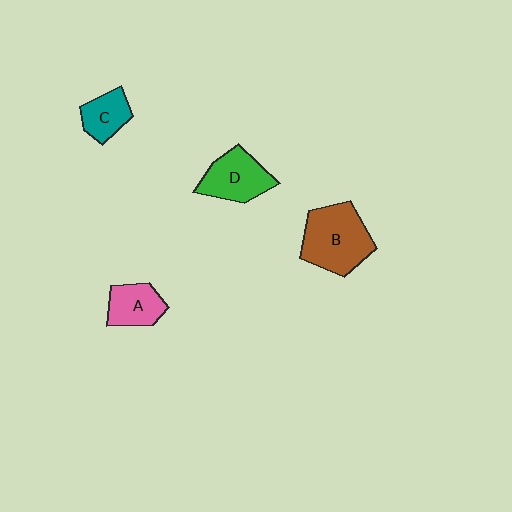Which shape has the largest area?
Shape B (brown).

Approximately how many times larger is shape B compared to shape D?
Approximately 1.3 times.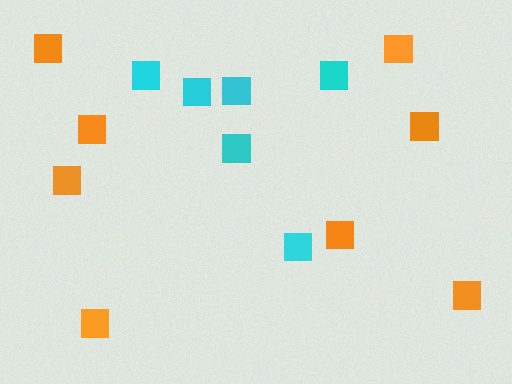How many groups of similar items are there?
There are 2 groups: one group of cyan squares (6) and one group of orange squares (8).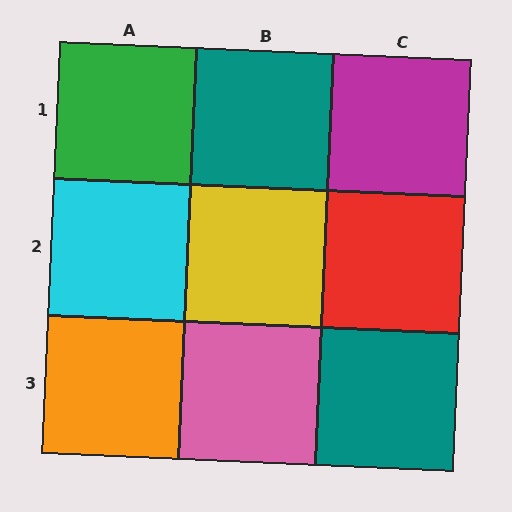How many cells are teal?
2 cells are teal.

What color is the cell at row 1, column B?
Teal.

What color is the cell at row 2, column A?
Cyan.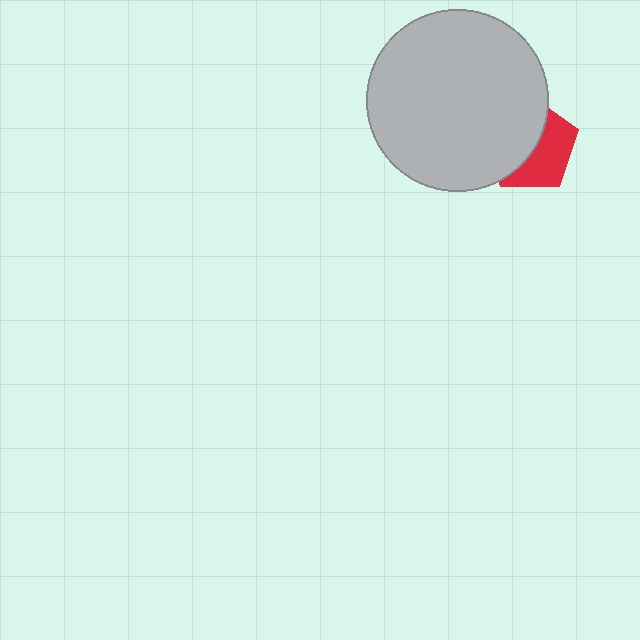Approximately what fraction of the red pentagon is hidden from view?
Roughly 53% of the red pentagon is hidden behind the light gray circle.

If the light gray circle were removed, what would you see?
You would see the complete red pentagon.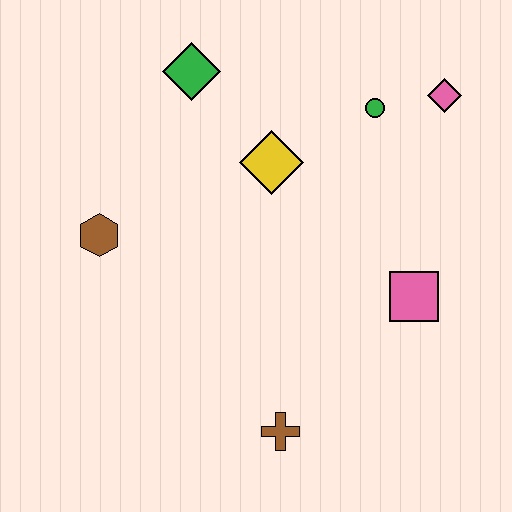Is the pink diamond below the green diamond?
Yes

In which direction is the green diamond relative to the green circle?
The green diamond is to the left of the green circle.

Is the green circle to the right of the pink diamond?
No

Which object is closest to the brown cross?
The pink square is closest to the brown cross.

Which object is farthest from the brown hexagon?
The pink diamond is farthest from the brown hexagon.